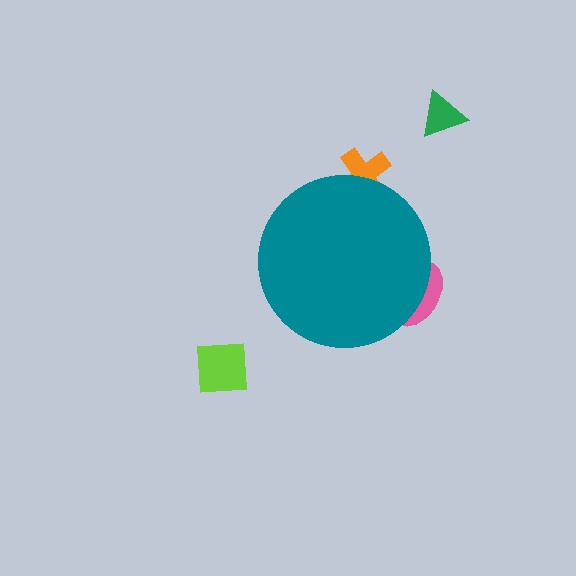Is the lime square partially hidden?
No, the lime square is fully visible.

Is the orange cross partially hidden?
Yes, the orange cross is partially hidden behind the teal circle.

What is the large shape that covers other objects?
A teal circle.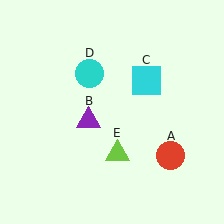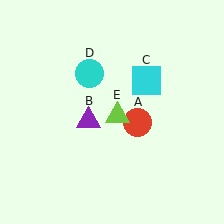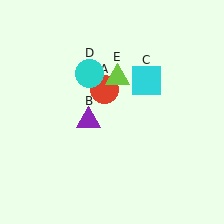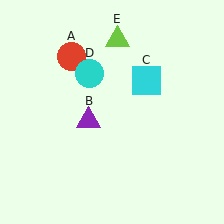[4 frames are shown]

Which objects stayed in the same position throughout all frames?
Purple triangle (object B) and cyan square (object C) and cyan circle (object D) remained stationary.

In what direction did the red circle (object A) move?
The red circle (object A) moved up and to the left.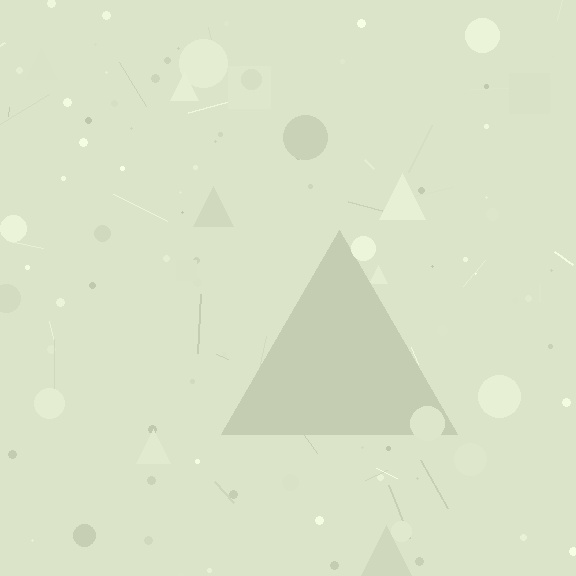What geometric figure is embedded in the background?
A triangle is embedded in the background.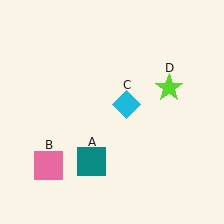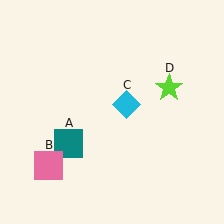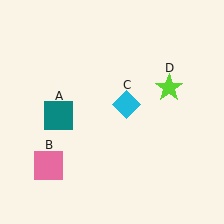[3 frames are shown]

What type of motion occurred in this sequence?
The teal square (object A) rotated clockwise around the center of the scene.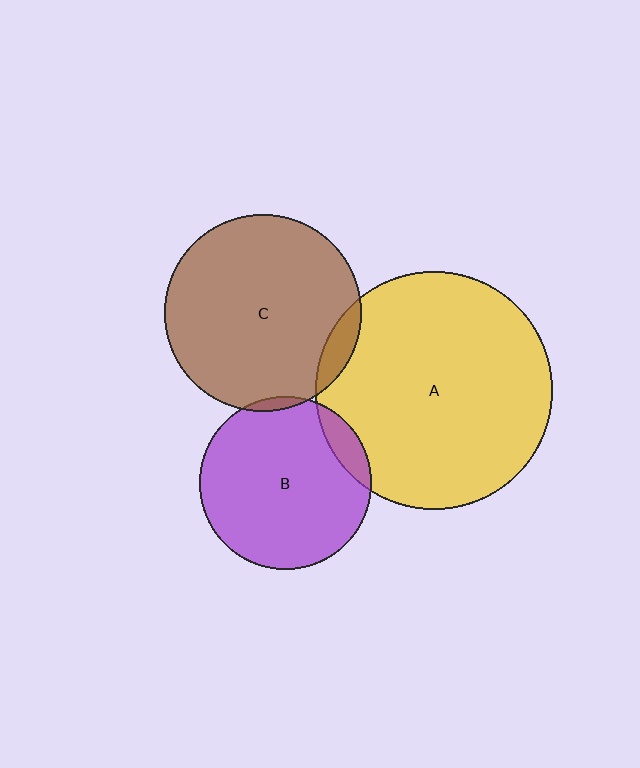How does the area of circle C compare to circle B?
Approximately 1.3 times.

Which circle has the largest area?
Circle A (yellow).